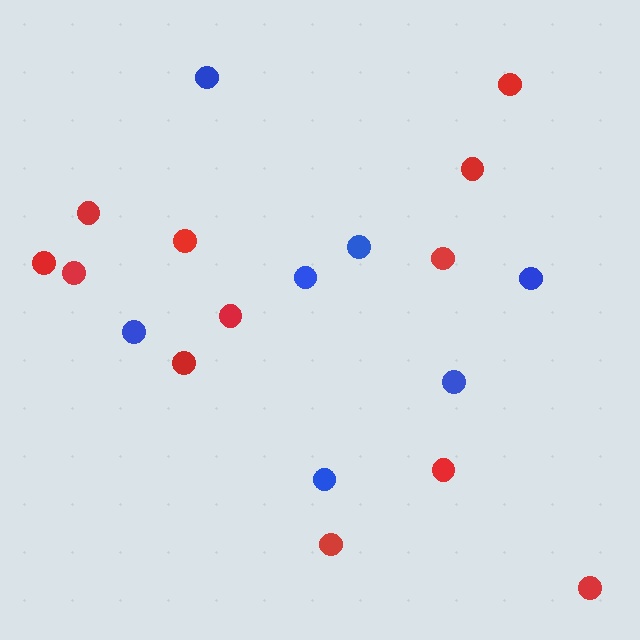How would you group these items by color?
There are 2 groups: one group of red circles (12) and one group of blue circles (7).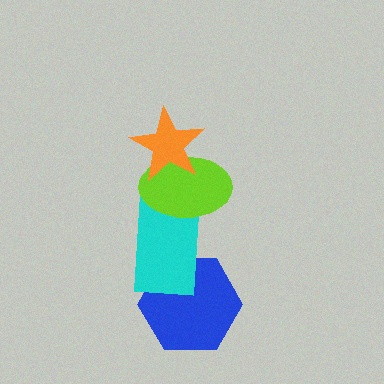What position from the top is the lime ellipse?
The lime ellipse is 2nd from the top.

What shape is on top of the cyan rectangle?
The lime ellipse is on top of the cyan rectangle.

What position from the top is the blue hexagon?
The blue hexagon is 4th from the top.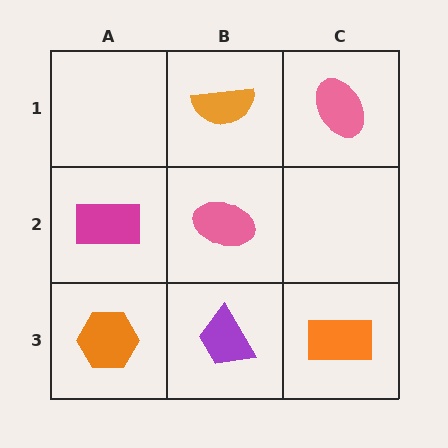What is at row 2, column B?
A pink ellipse.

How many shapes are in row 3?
3 shapes.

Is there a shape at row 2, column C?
No, that cell is empty.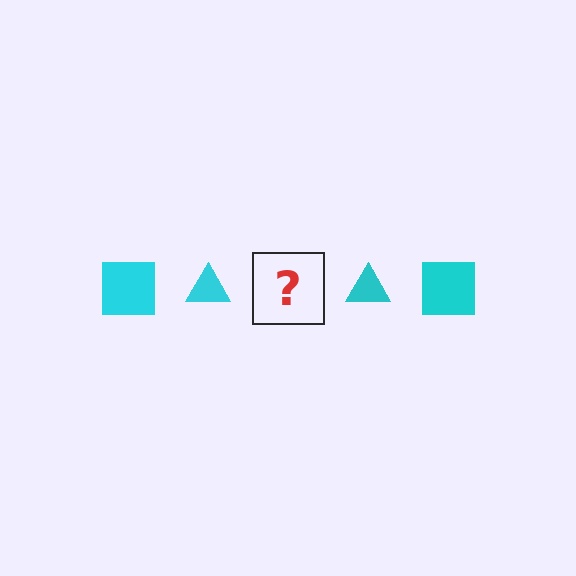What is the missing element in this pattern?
The missing element is a cyan square.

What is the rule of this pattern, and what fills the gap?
The rule is that the pattern cycles through square, triangle shapes in cyan. The gap should be filled with a cyan square.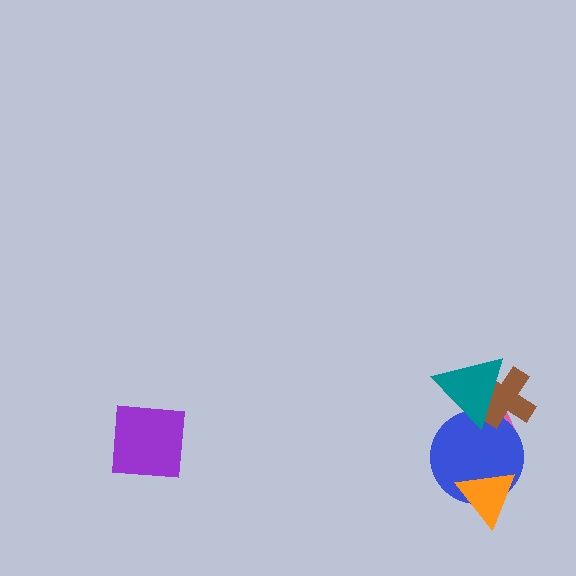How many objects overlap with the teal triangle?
3 objects overlap with the teal triangle.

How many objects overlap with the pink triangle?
3 objects overlap with the pink triangle.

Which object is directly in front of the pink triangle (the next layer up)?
The blue circle is directly in front of the pink triangle.